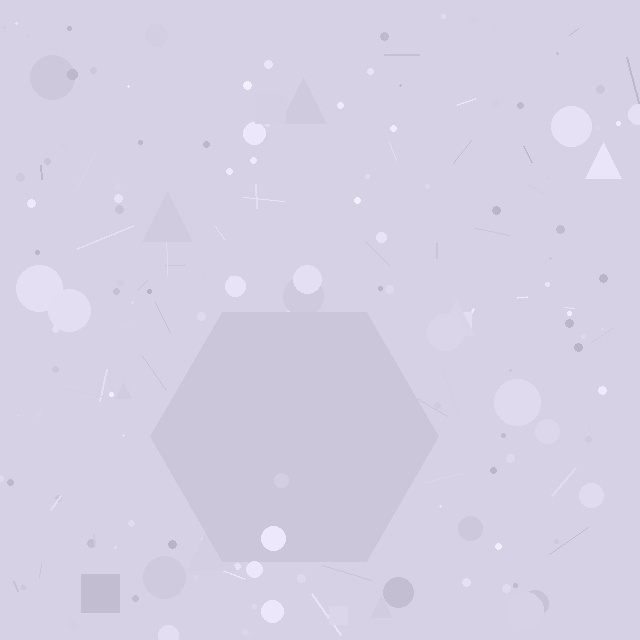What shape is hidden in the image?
A hexagon is hidden in the image.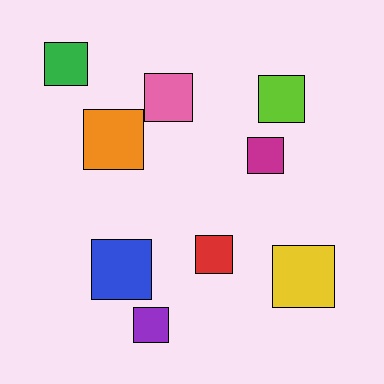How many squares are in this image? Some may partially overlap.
There are 9 squares.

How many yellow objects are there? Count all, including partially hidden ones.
There is 1 yellow object.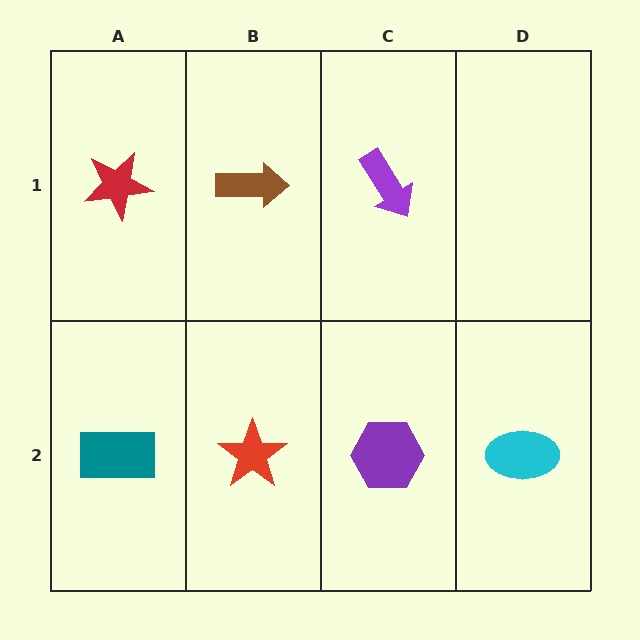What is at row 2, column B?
A red star.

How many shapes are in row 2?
4 shapes.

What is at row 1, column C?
A purple arrow.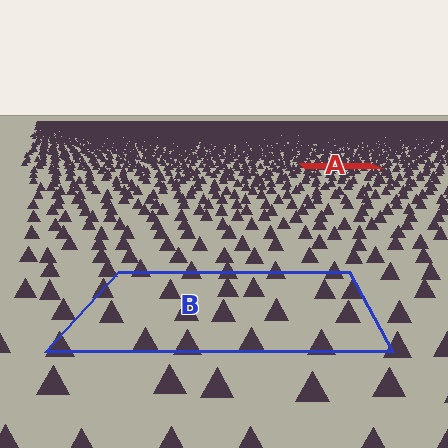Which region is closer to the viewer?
Region B is closer. The texture elements there are larger and more spread out.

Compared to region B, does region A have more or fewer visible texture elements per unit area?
Region A has more texture elements per unit area — they are packed more densely because it is farther away.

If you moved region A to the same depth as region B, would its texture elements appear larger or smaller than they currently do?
They would appear larger. At a closer depth, the same texture elements are projected at a bigger on-screen size.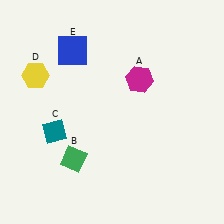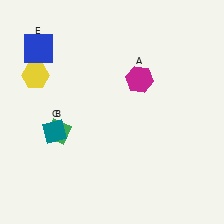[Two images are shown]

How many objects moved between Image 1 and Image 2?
2 objects moved between the two images.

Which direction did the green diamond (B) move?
The green diamond (B) moved up.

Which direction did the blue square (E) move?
The blue square (E) moved left.